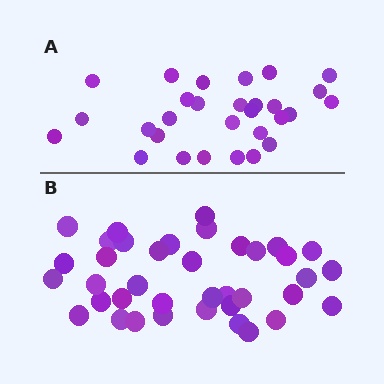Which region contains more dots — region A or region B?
Region B (the bottom region) has more dots.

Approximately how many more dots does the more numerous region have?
Region B has roughly 8 or so more dots than region A.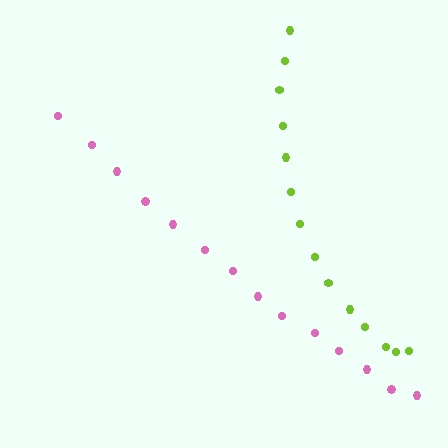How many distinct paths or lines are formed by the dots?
There are 2 distinct paths.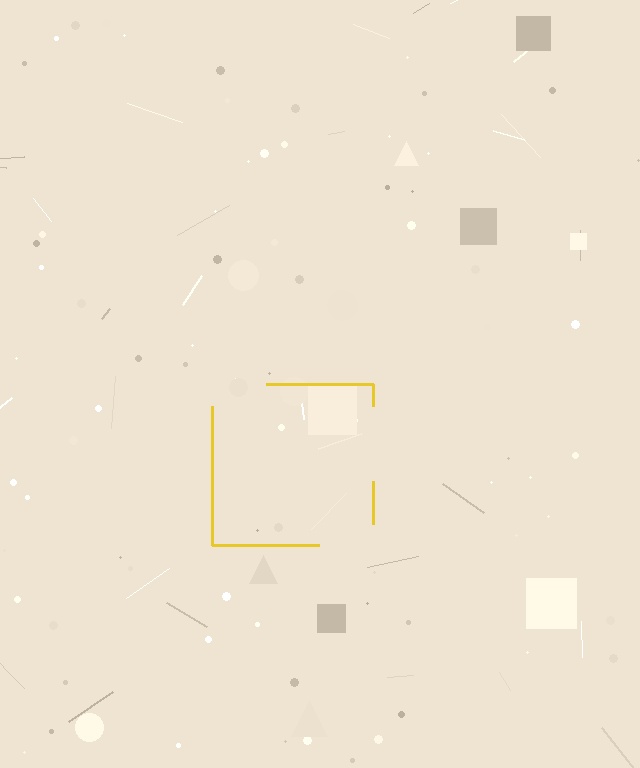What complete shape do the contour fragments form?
The contour fragments form a square.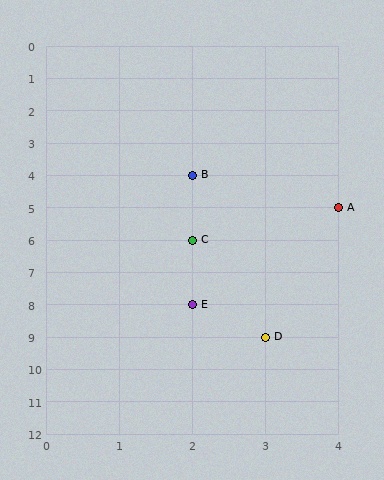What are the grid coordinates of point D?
Point D is at grid coordinates (3, 9).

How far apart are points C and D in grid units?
Points C and D are 1 column and 3 rows apart (about 3.2 grid units diagonally).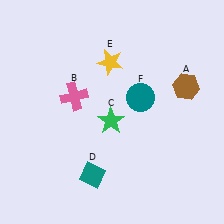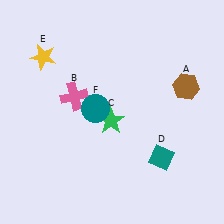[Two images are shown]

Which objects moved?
The objects that moved are: the teal diamond (D), the yellow star (E), the teal circle (F).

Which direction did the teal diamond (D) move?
The teal diamond (D) moved right.